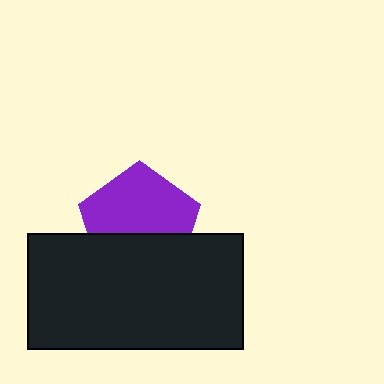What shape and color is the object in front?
The object in front is a black rectangle.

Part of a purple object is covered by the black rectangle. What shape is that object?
It is a pentagon.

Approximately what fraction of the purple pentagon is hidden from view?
Roughly 40% of the purple pentagon is hidden behind the black rectangle.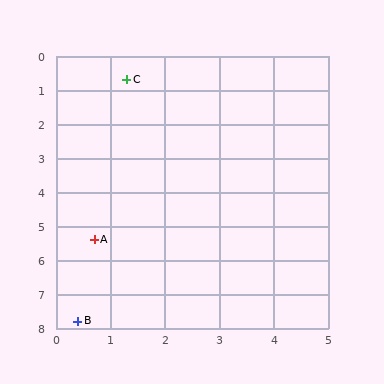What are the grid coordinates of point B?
Point B is at approximately (0.4, 7.8).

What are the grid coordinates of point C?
Point C is at approximately (1.3, 0.7).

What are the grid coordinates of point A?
Point A is at approximately (0.7, 5.4).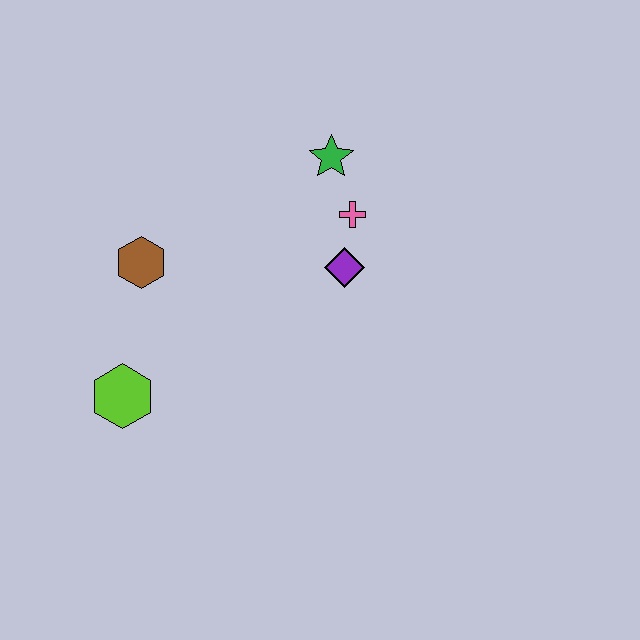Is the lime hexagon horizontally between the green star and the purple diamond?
No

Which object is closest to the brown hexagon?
The lime hexagon is closest to the brown hexagon.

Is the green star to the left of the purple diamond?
Yes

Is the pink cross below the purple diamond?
No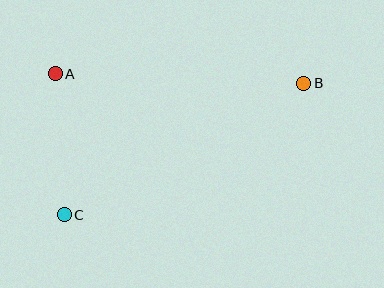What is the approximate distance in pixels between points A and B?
The distance between A and B is approximately 249 pixels.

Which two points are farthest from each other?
Points B and C are farthest from each other.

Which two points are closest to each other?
Points A and C are closest to each other.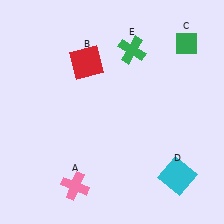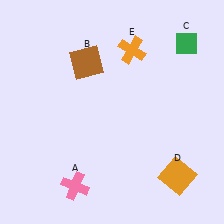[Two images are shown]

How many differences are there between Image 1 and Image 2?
There are 3 differences between the two images.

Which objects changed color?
B changed from red to brown. D changed from cyan to orange. E changed from green to orange.